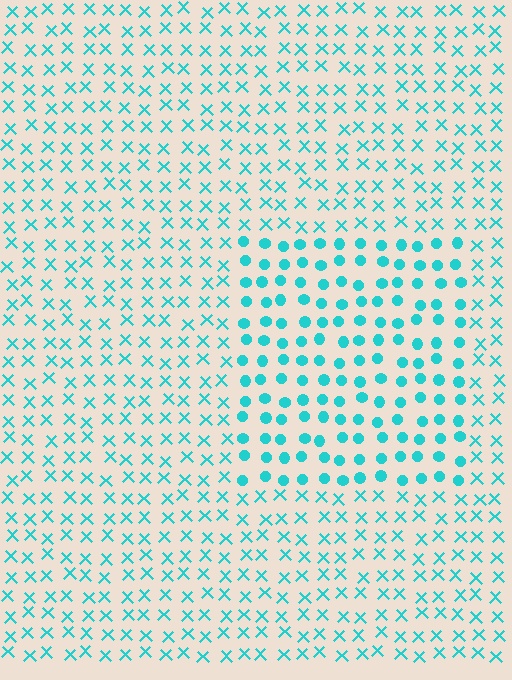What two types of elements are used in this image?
The image uses circles inside the rectangle region and X marks outside it.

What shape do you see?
I see a rectangle.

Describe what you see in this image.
The image is filled with small cyan elements arranged in a uniform grid. A rectangle-shaped region contains circles, while the surrounding area contains X marks. The boundary is defined purely by the change in element shape.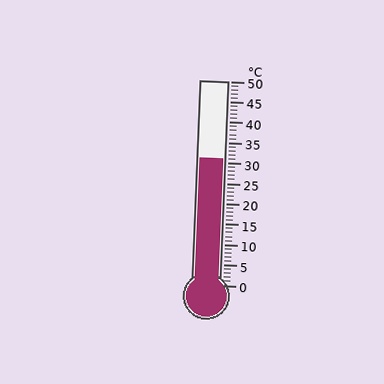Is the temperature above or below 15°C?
The temperature is above 15°C.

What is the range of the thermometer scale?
The thermometer scale ranges from 0°C to 50°C.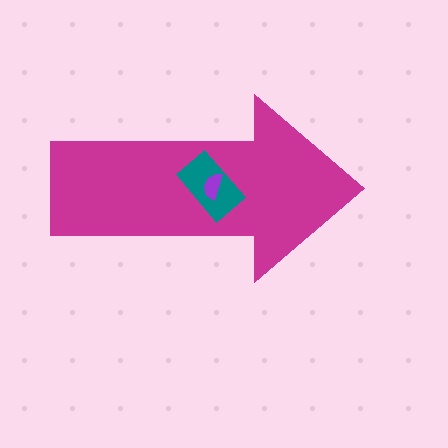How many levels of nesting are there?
3.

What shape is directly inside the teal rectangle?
The purple semicircle.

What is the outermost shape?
The magenta arrow.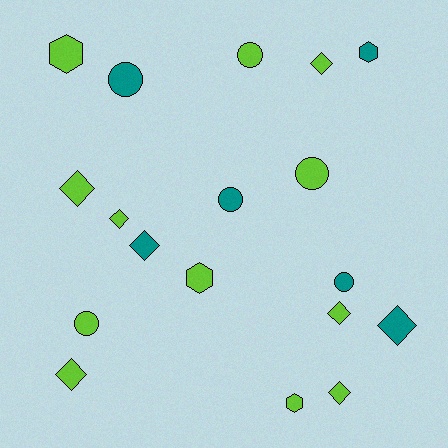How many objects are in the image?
There are 18 objects.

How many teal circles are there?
There are 3 teal circles.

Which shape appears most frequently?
Diamond, with 8 objects.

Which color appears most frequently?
Lime, with 12 objects.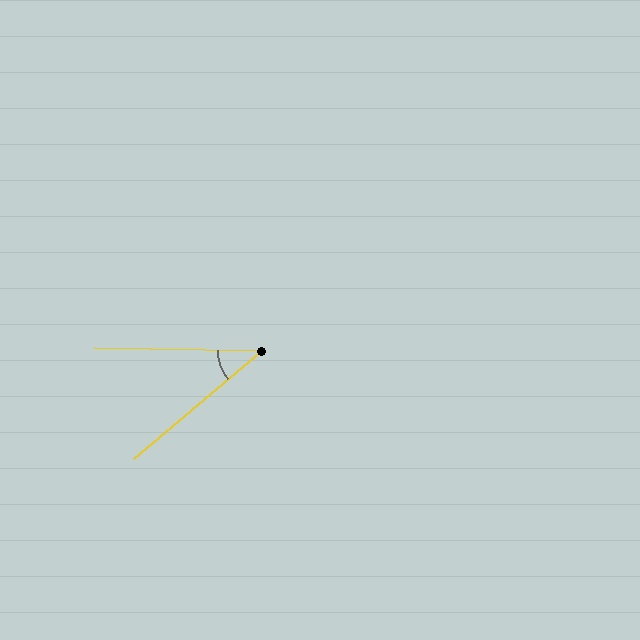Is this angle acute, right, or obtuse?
It is acute.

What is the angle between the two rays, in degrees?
Approximately 41 degrees.